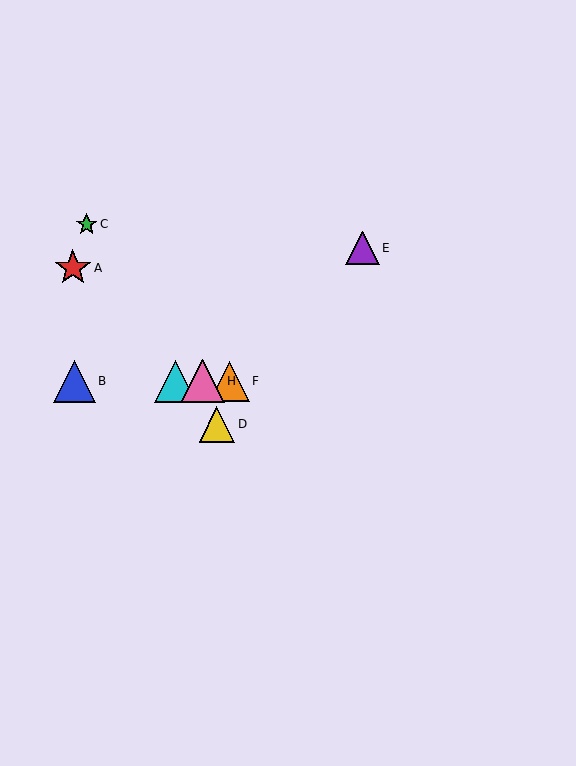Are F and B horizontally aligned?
Yes, both are at y≈381.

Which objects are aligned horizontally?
Objects B, F, G, H are aligned horizontally.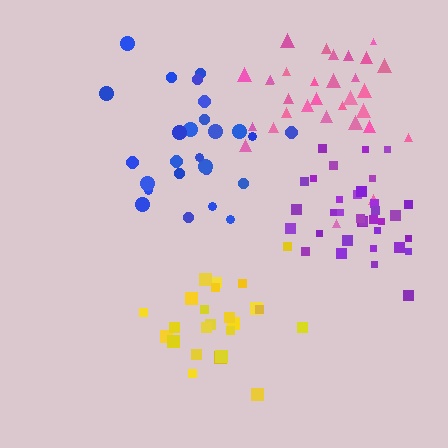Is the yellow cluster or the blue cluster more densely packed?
Yellow.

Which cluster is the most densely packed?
Purple.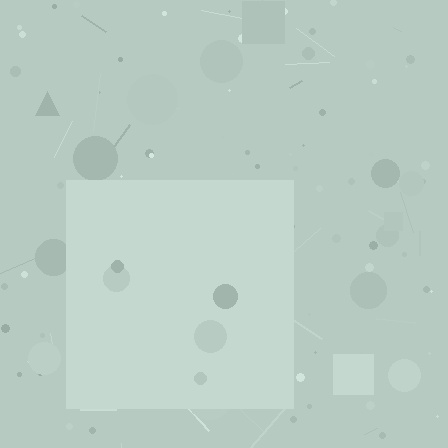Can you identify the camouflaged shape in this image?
The camouflaged shape is a square.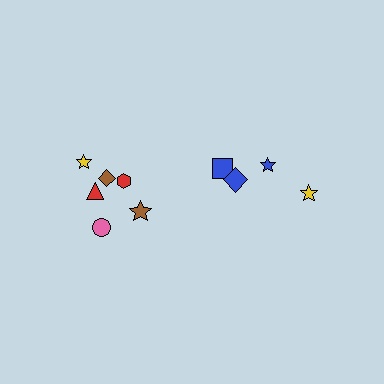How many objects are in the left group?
There are 6 objects.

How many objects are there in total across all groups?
There are 10 objects.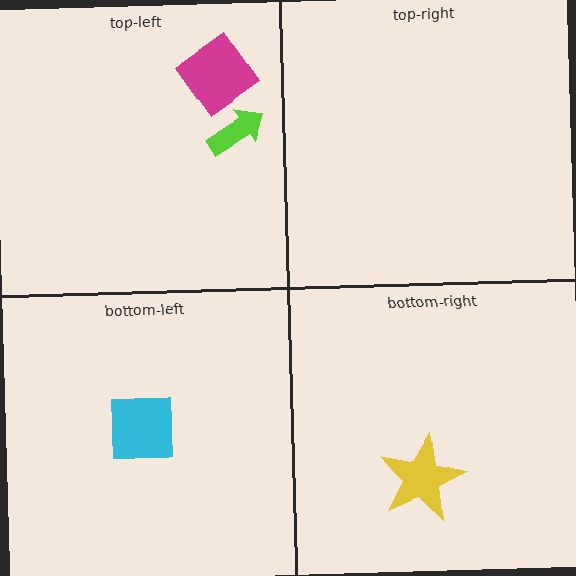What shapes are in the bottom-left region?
The cyan square.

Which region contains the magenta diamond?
The top-left region.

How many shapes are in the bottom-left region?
1.